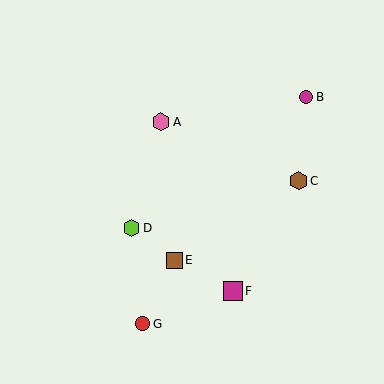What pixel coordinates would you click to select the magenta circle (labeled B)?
Click at (306, 97) to select the magenta circle B.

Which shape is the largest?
The magenta square (labeled F) is the largest.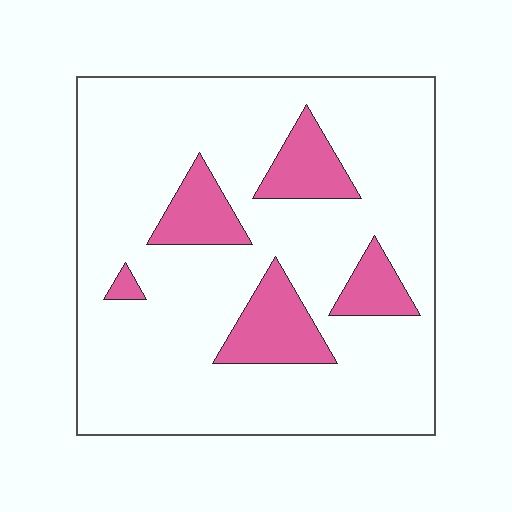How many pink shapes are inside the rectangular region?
5.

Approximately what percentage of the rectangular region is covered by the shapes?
Approximately 15%.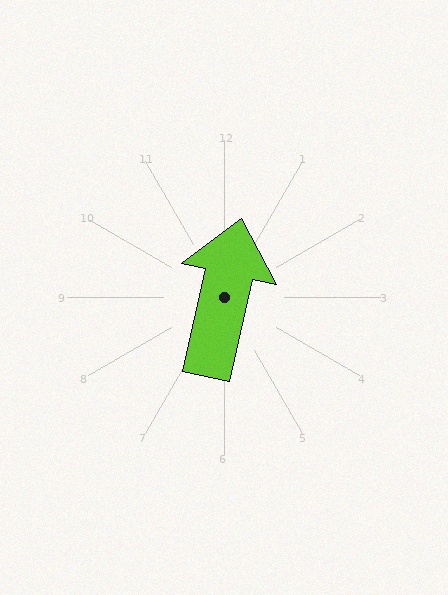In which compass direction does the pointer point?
North.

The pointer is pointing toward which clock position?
Roughly 12 o'clock.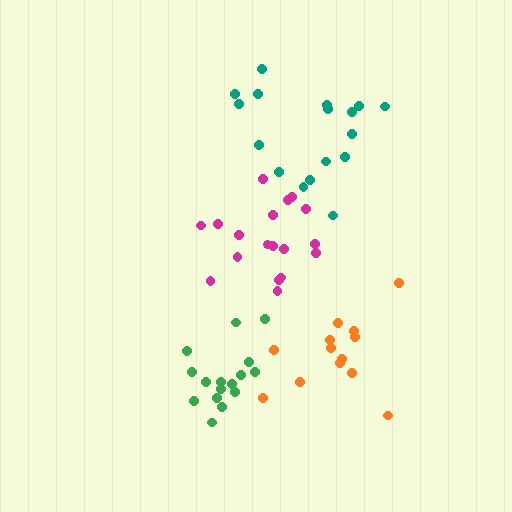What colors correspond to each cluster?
The clusters are colored: magenta, teal, green, orange.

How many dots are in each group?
Group 1: 18 dots, Group 2: 17 dots, Group 3: 16 dots, Group 4: 13 dots (64 total).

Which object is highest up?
The teal cluster is topmost.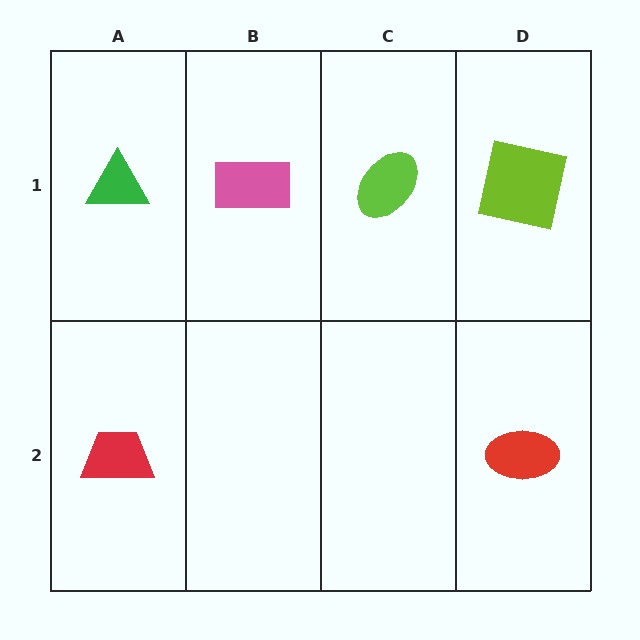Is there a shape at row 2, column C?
No, that cell is empty.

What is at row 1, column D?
A lime square.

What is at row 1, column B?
A pink rectangle.